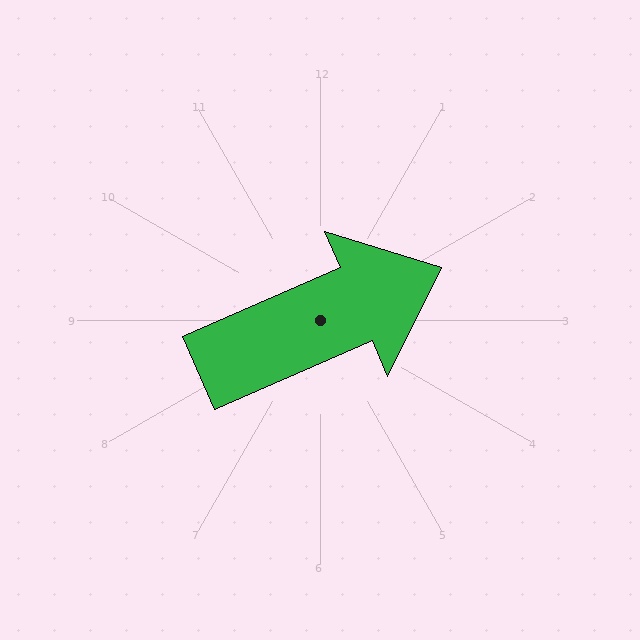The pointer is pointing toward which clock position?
Roughly 2 o'clock.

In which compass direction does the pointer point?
Northeast.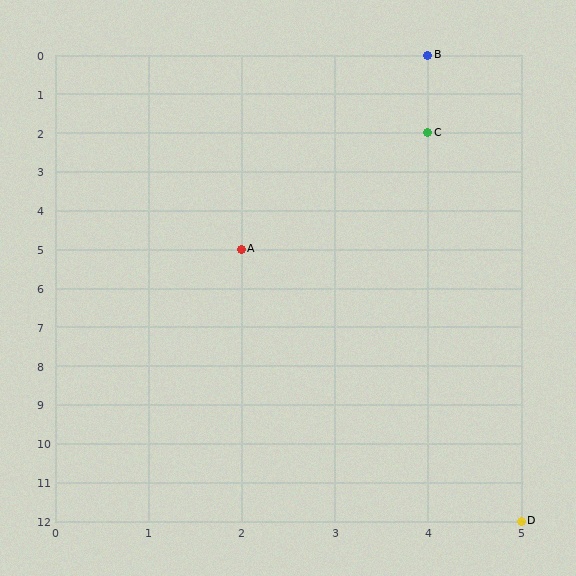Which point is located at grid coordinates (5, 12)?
Point D is at (5, 12).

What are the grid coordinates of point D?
Point D is at grid coordinates (5, 12).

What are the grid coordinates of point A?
Point A is at grid coordinates (2, 5).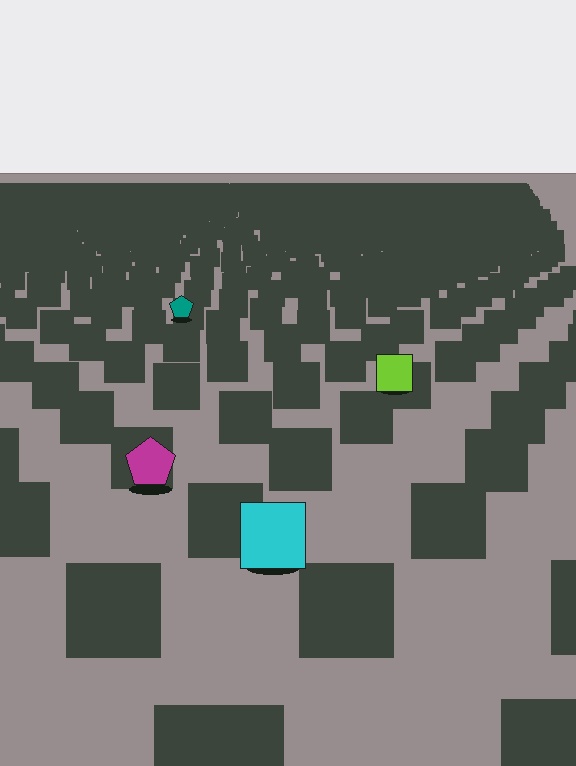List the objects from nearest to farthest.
From nearest to farthest: the cyan square, the magenta pentagon, the lime square, the teal pentagon.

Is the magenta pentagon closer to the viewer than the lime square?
Yes. The magenta pentagon is closer — you can tell from the texture gradient: the ground texture is coarser near it.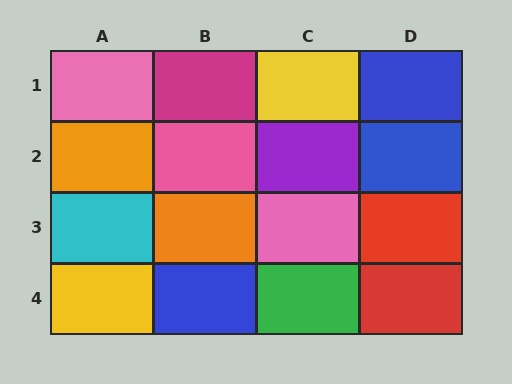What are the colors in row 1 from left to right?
Pink, magenta, yellow, blue.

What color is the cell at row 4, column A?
Yellow.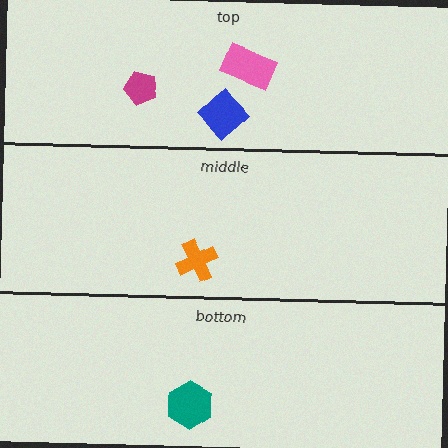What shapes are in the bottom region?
The teal hexagon.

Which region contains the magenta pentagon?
The top region.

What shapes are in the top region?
The blue diamond, the magenta pentagon, the pink rectangle.